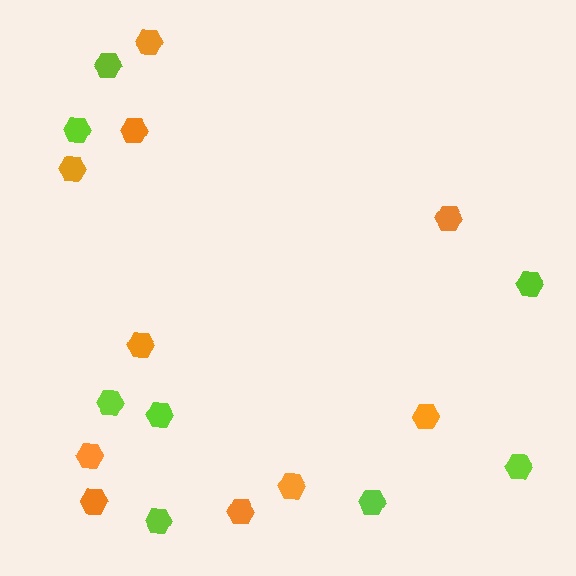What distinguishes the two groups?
There are 2 groups: one group of lime hexagons (8) and one group of orange hexagons (10).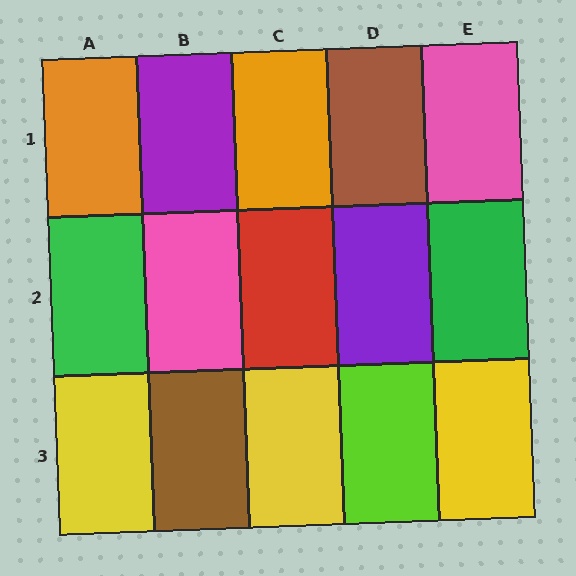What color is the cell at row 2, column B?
Pink.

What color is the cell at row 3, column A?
Yellow.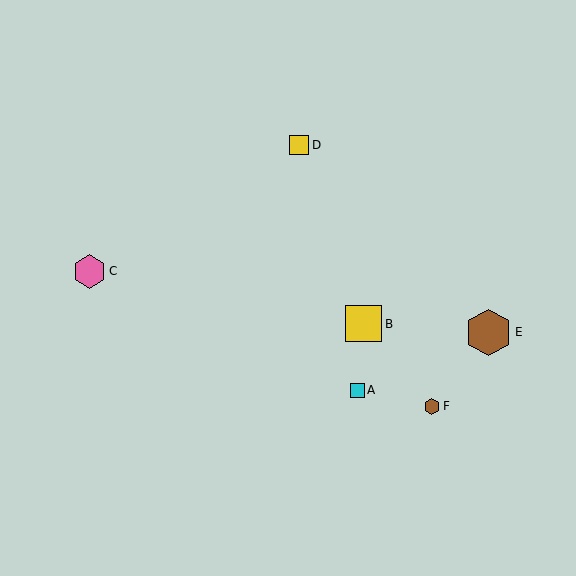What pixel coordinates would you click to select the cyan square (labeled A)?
Click at (357, 390) to select the cyan square A.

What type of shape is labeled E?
Shape E is a brown hexagon.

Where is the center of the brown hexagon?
The center of the brown hexagon is at (488, 332).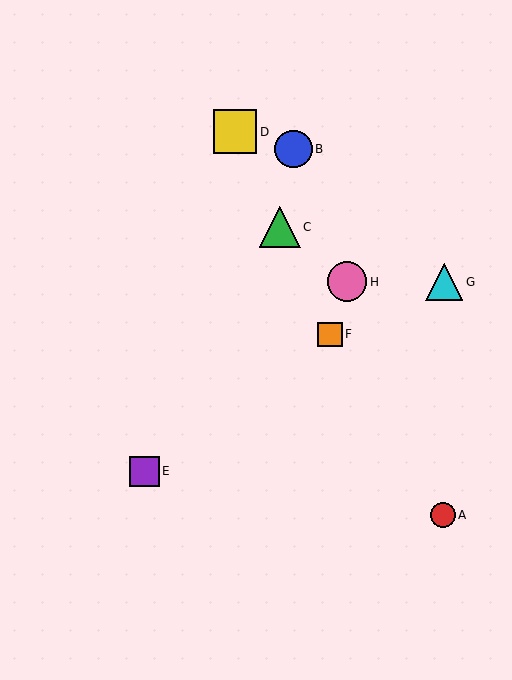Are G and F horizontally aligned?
No, G is at y≈282 and F is at y≈334.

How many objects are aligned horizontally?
2 objects (G, H) are aligned horizontally.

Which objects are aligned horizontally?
Objects G, H are aligned horizontally.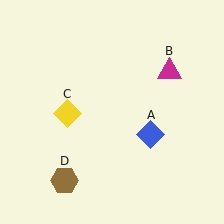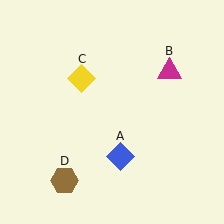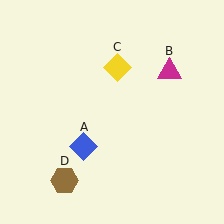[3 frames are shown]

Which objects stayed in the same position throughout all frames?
Magenta triangle (object B) and brown hexagon (object D) remained stationary.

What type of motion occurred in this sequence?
The blue diamond (object A), yellow diamond (object C) rotated clockwise around the center of the scene.